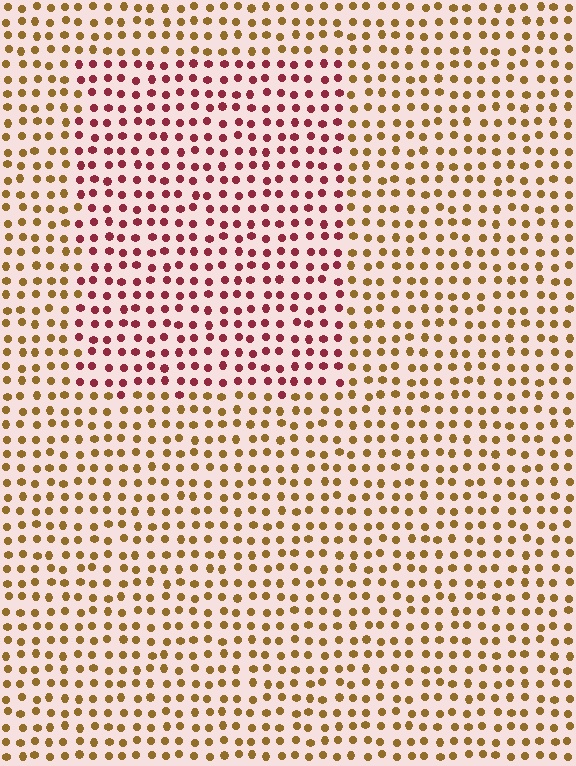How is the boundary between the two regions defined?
The boundary is defined purely by a slight shift in hue (about 53 degrees). Spacing, size, and orientation are identical on both sides.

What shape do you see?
I see a rectangle.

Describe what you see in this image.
The image is filled with small brown elements in a uniform arrangement. A rectangle-shaped region is visible where the elements are tinted to a slightly different hue, forming a subtle color boundary.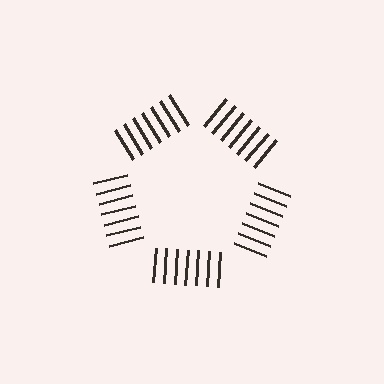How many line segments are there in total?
35 — 7 along each of the 5 edges.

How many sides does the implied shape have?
5 sides — the line-ends trace a pentagon.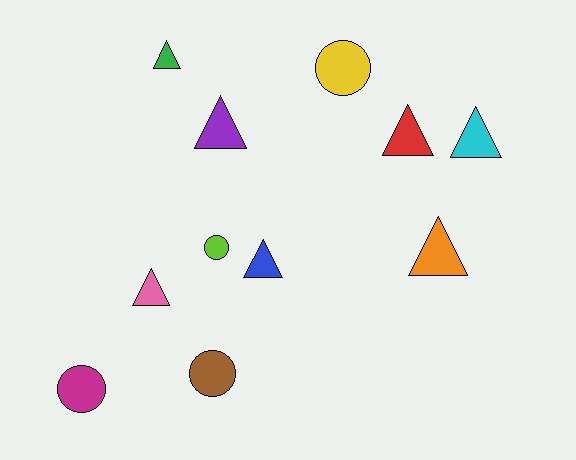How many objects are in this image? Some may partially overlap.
There are 11 objects.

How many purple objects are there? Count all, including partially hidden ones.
There is 1 purple object.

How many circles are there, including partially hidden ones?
There are 4 circles.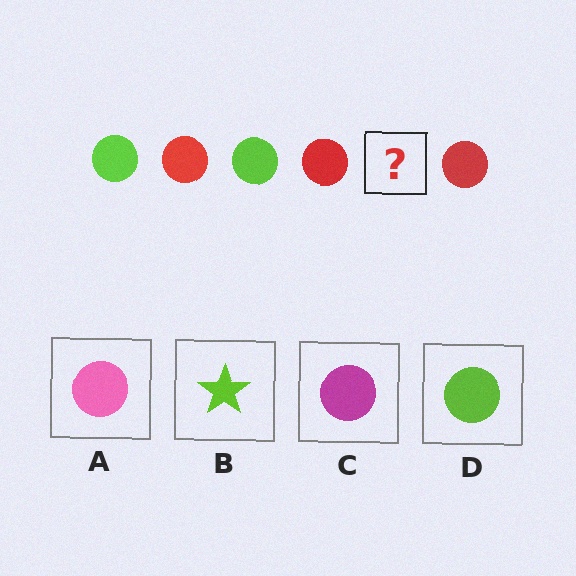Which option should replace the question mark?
Option D.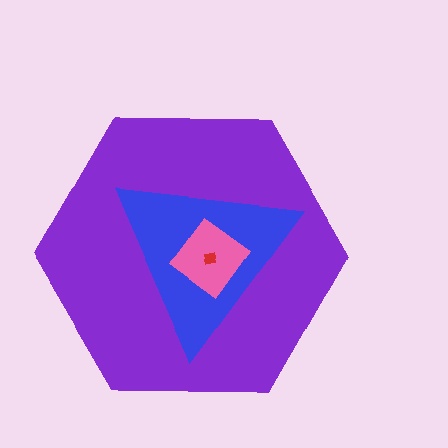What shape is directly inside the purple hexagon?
The blue triangle.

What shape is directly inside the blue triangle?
The pink diamond.